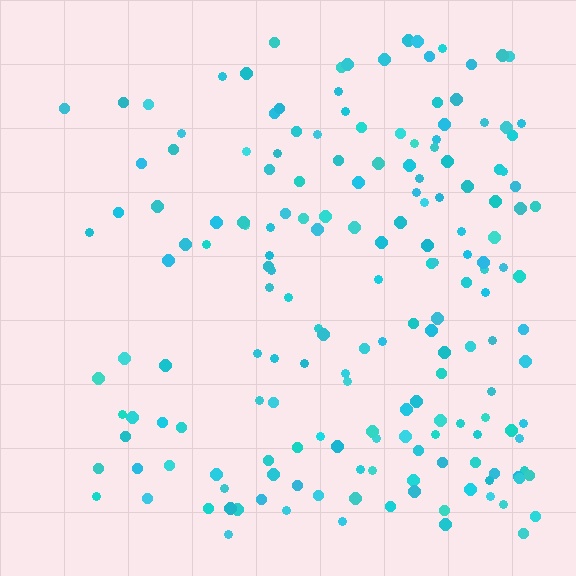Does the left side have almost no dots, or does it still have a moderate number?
Still a moderate number, just noticeably fewer than the right.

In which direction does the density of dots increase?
From left to right, with the right side densest.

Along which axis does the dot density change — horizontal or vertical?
Horizontal.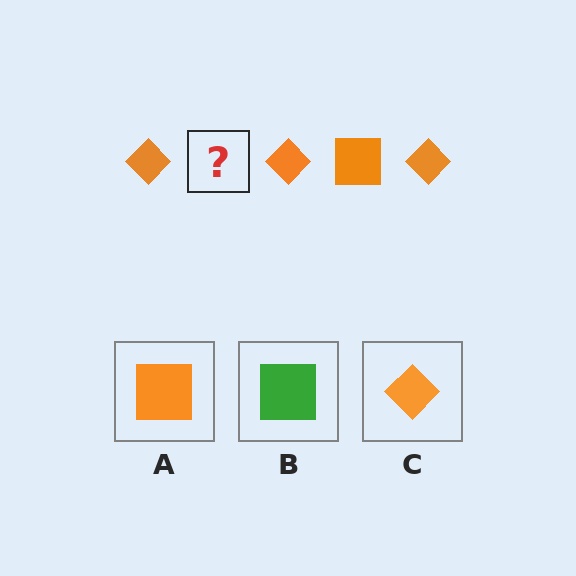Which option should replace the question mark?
Option A.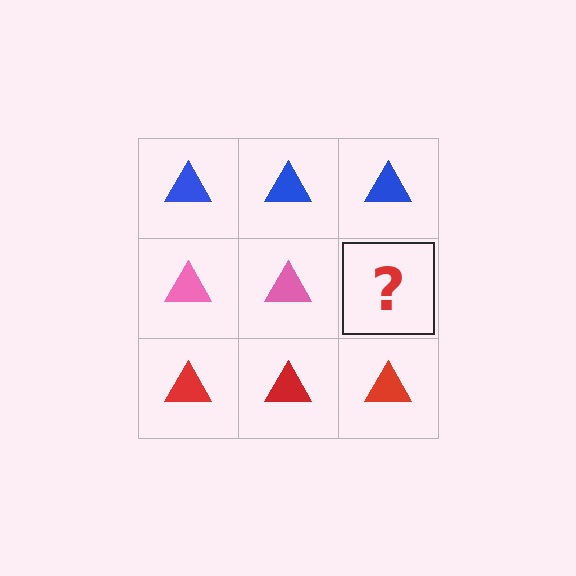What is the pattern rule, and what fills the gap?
The rule is that each row has a consistent color. The gap should be filled with a pink triangle.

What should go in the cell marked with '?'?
The missing cell should contain a pink triangle.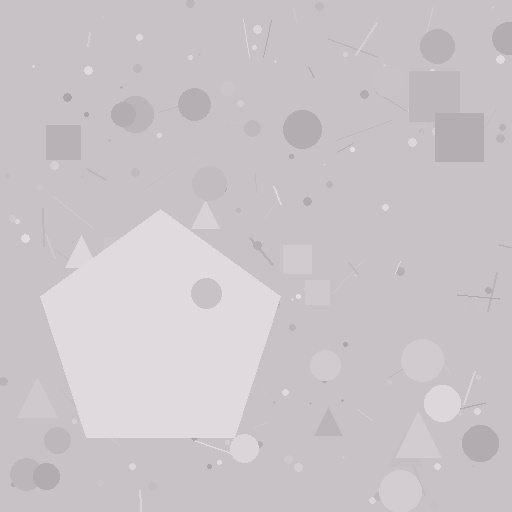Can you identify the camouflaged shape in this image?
The camouflaged shape is a pentagon.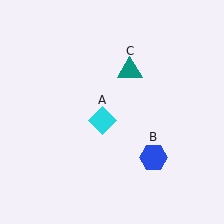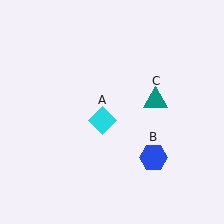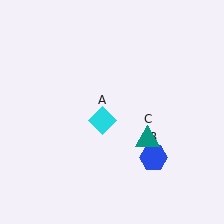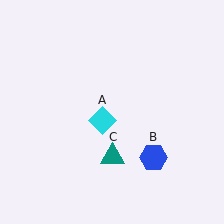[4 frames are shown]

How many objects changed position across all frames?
1 object changed position: teal triangle (object C).